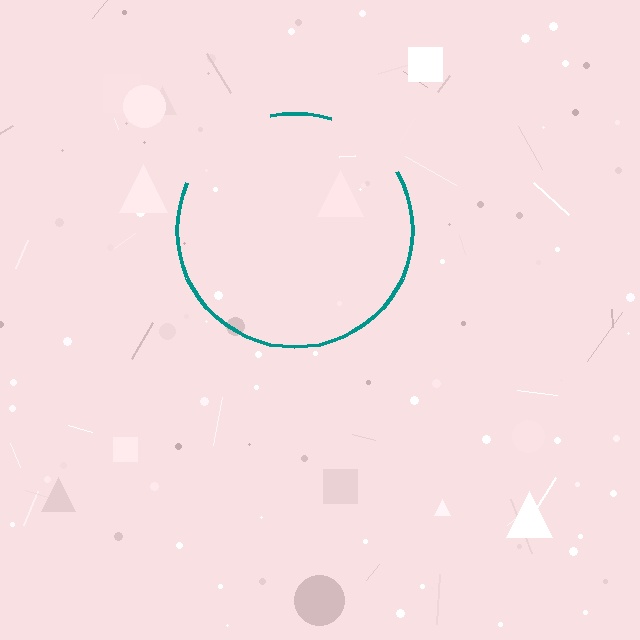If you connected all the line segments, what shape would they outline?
They would outline a circle.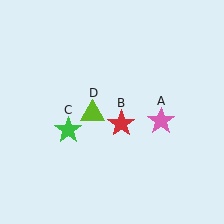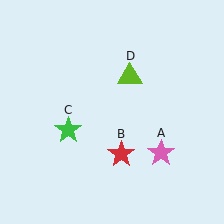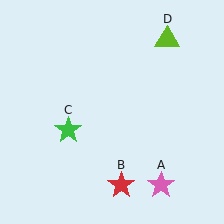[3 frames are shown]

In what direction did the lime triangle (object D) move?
The lime triangle (object D) moved up and to the right.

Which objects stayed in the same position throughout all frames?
Green star (object C) remained stationary.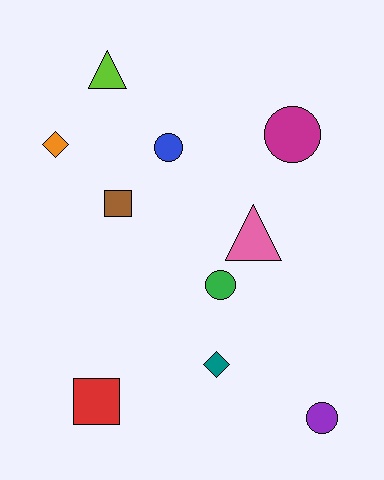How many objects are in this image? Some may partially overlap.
There are 10 objects.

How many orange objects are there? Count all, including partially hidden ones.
There is 1 orange object.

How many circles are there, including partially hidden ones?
There are 4 circles.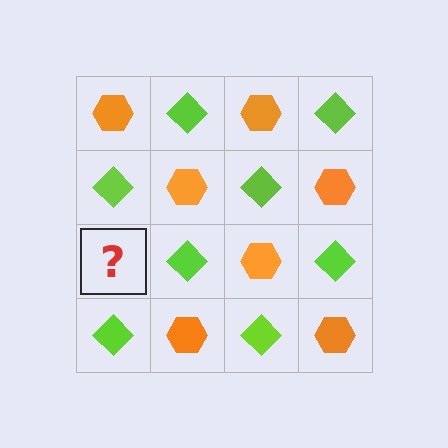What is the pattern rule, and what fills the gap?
The rule is that it alternates orange hexagon and lime diamond in a checkerboard pattern. The gap should be filled with an orange hexagon.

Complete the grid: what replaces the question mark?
The question mark should be replaced with an orange hexagon.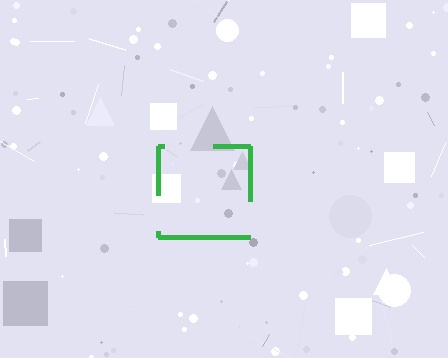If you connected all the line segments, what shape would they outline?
They would outline a square.